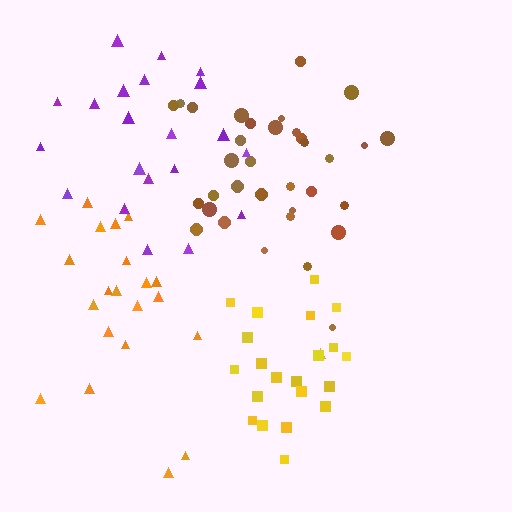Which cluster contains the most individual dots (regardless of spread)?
Brown (34).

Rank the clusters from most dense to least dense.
yellow, brown, purple, orange.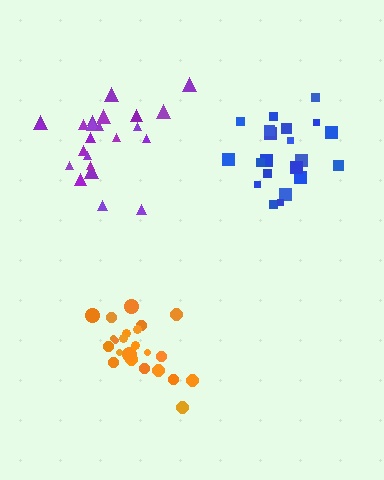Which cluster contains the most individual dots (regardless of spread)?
Orange (24).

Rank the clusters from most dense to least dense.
orange, blue, purple.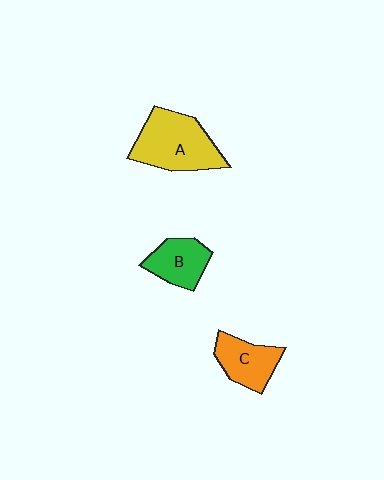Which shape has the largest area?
Shape A (yellow).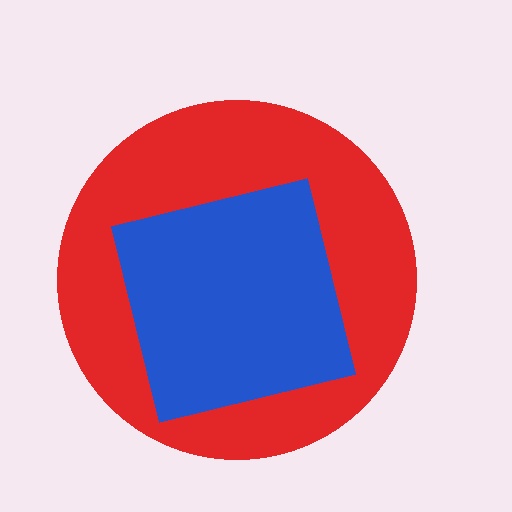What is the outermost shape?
The red circle.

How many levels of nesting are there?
2.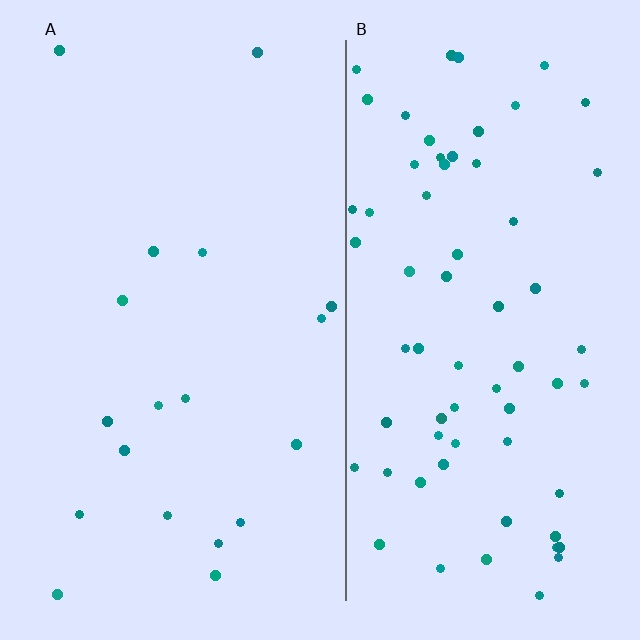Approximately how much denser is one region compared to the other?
Approximately 3.7× — region B over region A.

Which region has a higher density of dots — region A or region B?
B (the right).